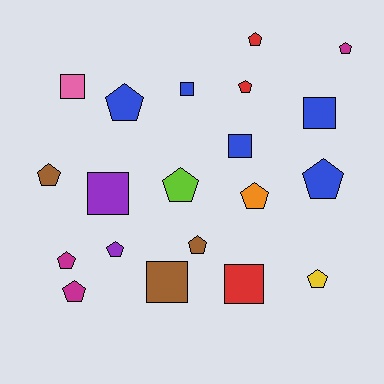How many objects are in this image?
There are 20 objects.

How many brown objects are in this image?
There are 3 brown objects.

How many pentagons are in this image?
There are 13 pentagons.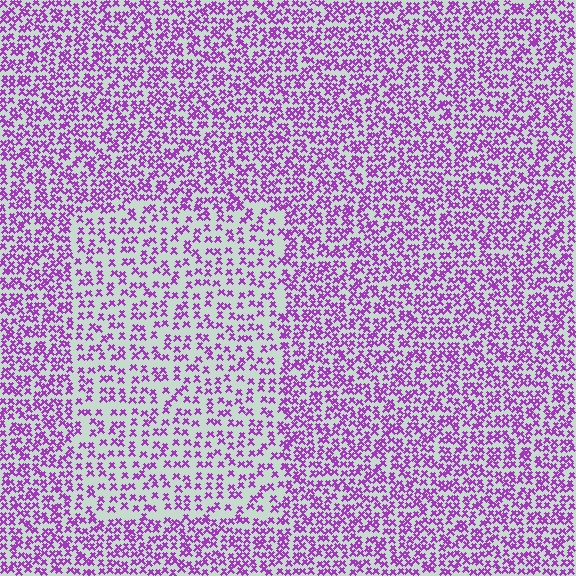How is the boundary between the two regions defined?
The boundary is defined by a change in element density (approximately 1.7x ratio). All elements are the same color, size, and shape.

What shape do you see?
I see a rectangle.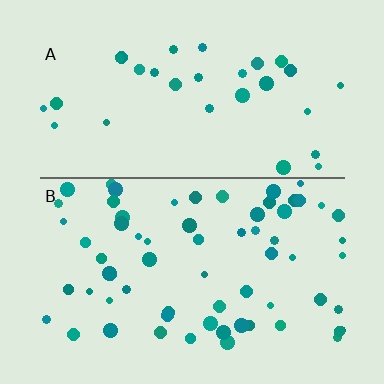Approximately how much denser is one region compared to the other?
Approximately 2.1× — region B over region A.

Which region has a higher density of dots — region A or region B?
B (the bottom).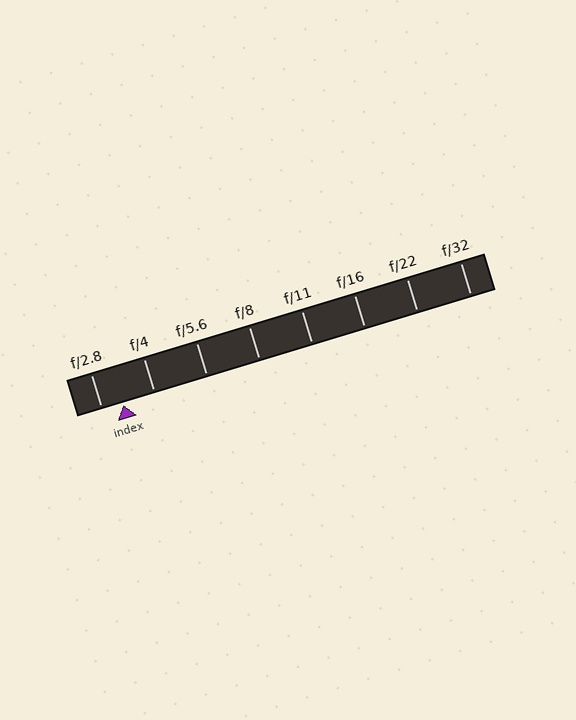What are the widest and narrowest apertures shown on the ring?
The widest aperture shown is f/2.8 and the narrowest is f/32.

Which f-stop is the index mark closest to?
The index mark is closest to f/2.8.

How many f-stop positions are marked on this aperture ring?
There are 8 f-stop positions marked.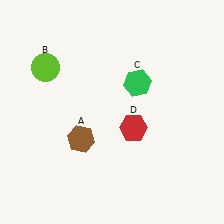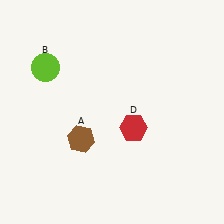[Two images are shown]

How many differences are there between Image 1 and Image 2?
There is 1 difference between the two images.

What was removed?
The green hexagon (C) was removed in Image 2.